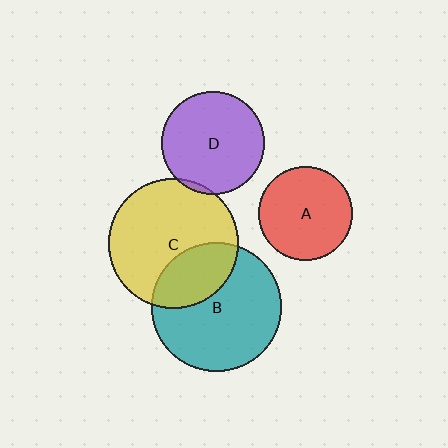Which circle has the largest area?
Circle C (yellow).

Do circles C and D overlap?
Yes.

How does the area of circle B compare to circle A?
Approximately 1.9 times.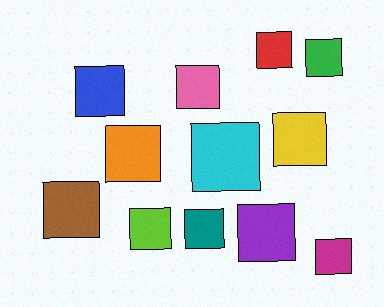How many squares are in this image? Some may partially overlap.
There are 12 squares.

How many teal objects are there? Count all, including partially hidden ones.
There is 1 teal object.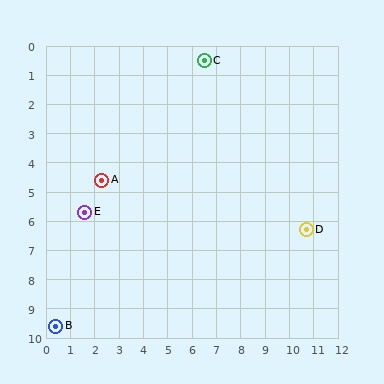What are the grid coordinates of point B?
Point B is at approximately (0.4, 9.6).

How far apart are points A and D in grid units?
Points A and D are about 8.6 grid units apart.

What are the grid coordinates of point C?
Point C is at approximately (6.5, 0.5).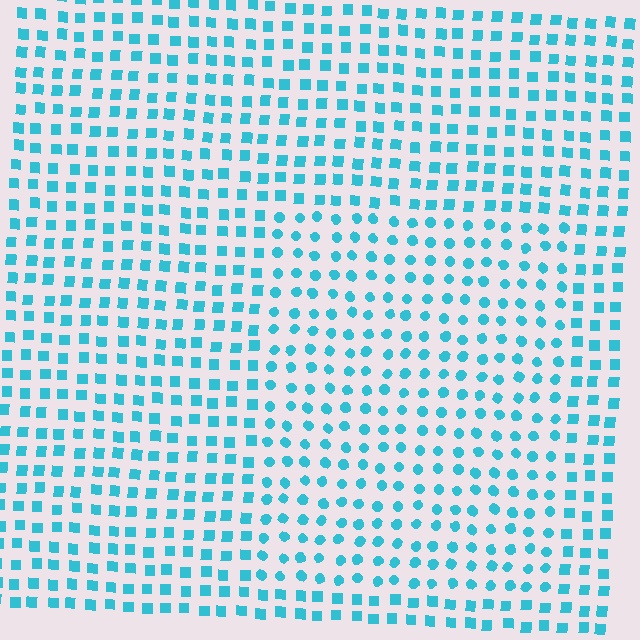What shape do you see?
I see a rectangle.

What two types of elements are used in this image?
The image uses circles inside the rectangle region and squares outside it.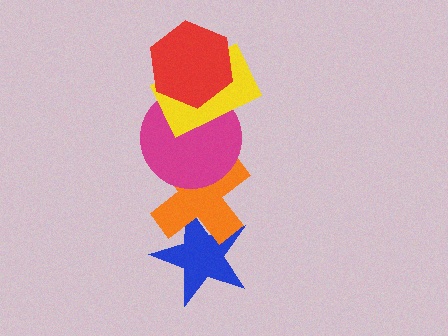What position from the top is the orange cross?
The orange cross is 4th from the top.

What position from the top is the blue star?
The blue star is 5th from the top.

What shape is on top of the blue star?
The orange cross is on top of the blue star.